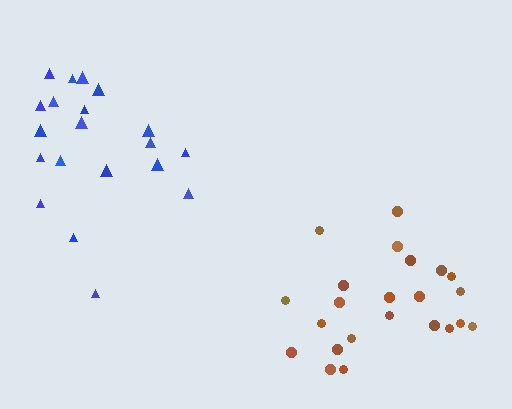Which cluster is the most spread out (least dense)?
Blue.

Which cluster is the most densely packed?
Brown.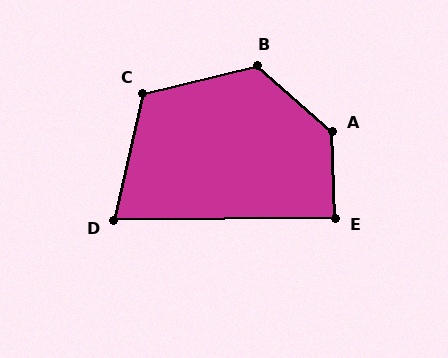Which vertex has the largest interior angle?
A, at approximately 134 degrees.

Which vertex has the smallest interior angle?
D, at approximately 77 degrees.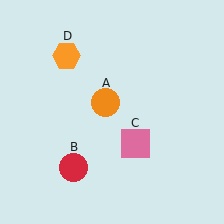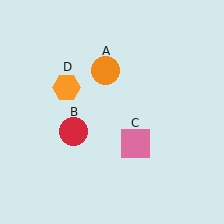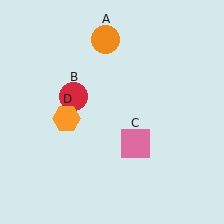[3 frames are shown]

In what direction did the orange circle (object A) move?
The orange circle (object A) moved up.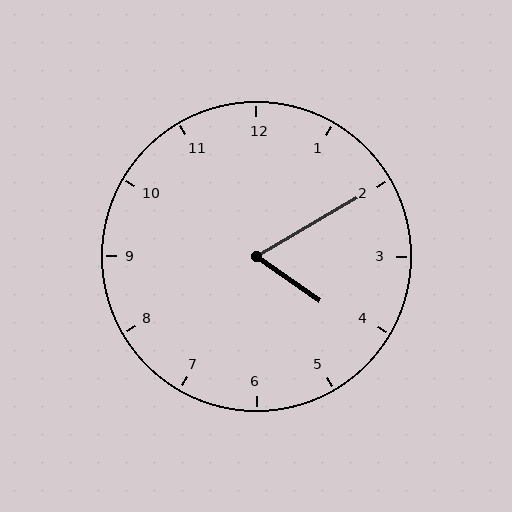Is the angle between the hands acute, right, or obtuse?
It is acute.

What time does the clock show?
4:10.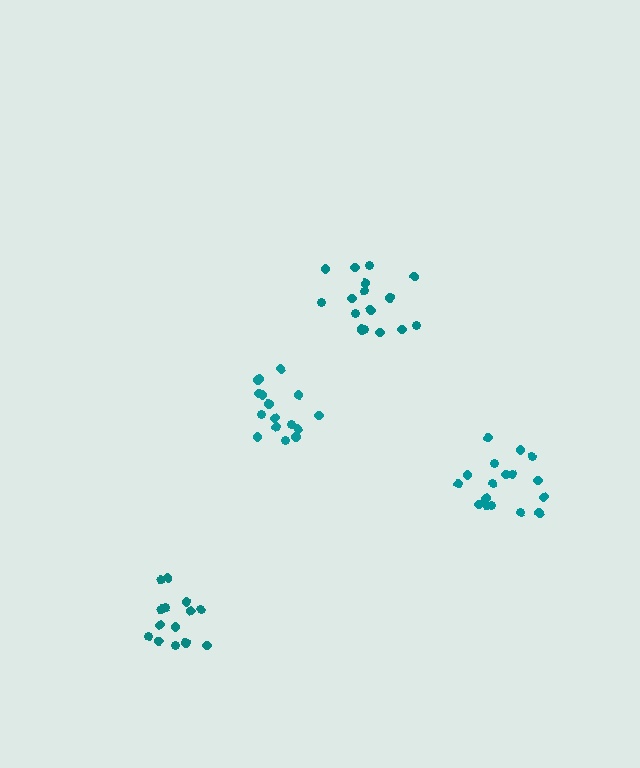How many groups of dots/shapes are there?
There are 4 groups.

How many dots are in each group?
Group 1: 17 dots, Group 2: 15 dots, Group 3: 17 dots, Group 4: 16 dots (65 total).